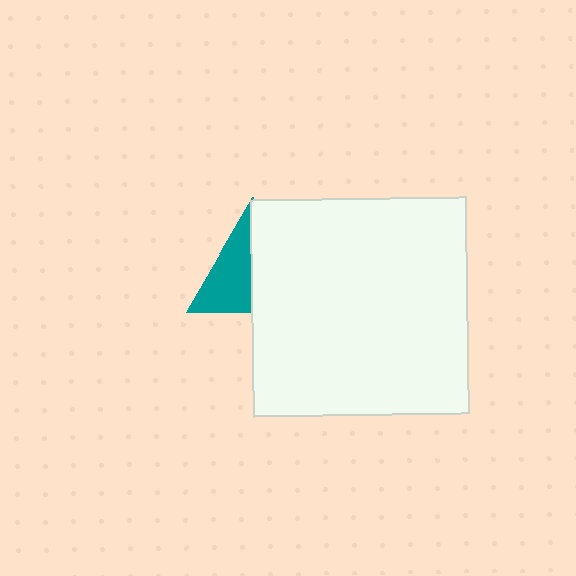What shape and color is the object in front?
The object in front is a white square.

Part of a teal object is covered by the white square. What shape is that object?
It is a triangle.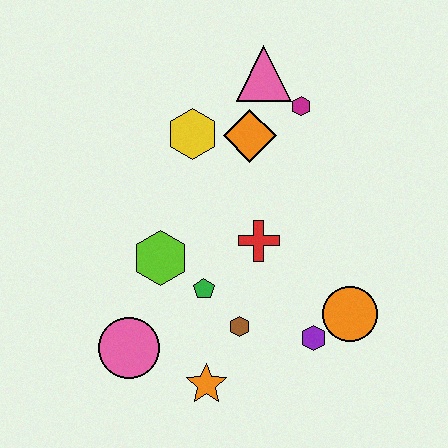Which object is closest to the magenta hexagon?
The pink triangle is closest to the magenta hexagon.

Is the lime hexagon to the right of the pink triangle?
No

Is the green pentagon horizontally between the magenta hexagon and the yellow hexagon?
Yes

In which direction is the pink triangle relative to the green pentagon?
The pink triangle is above the green pentagon.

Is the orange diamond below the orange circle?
No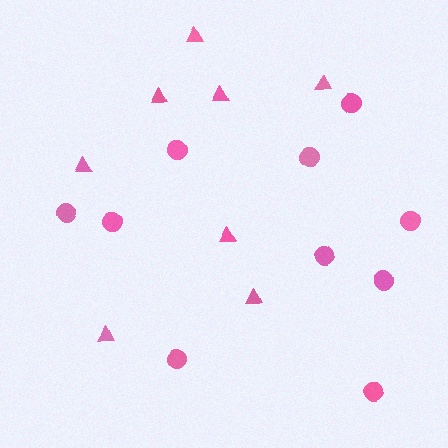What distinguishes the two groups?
There are 2 groups: one group of circles (10) and one group of triangles (8).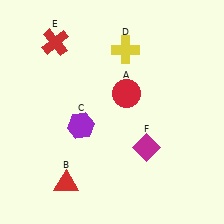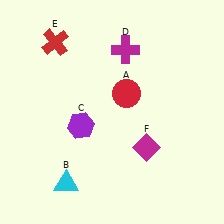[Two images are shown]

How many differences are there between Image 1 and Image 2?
There are 2 differences between the two images.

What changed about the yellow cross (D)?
In Image 1, D is yellow. In Image 2, it changed to magenta.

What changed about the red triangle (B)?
In Image 1, B is red. In Image 2, it changed to cyan.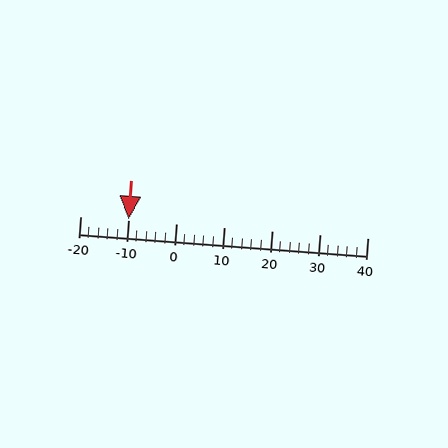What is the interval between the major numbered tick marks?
The major tick marks are spaced 10 units apart.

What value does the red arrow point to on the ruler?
The red arrow points to approximately -10.